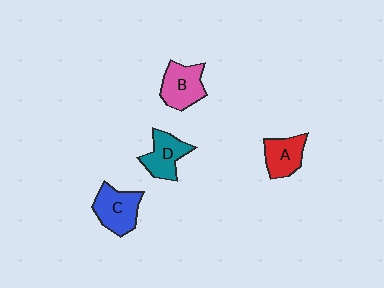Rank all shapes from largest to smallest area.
From largest to smallest: C (blue), B (pink), D (teal), A (red).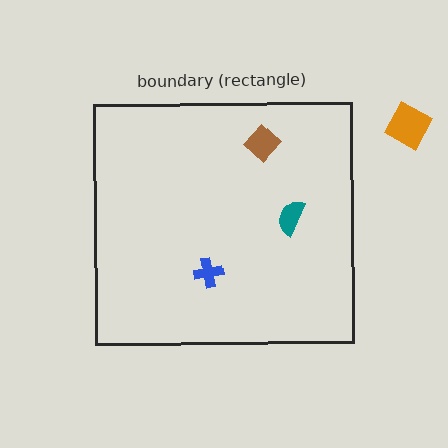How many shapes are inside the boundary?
3 inside, 1 outside.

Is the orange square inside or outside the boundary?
Outside.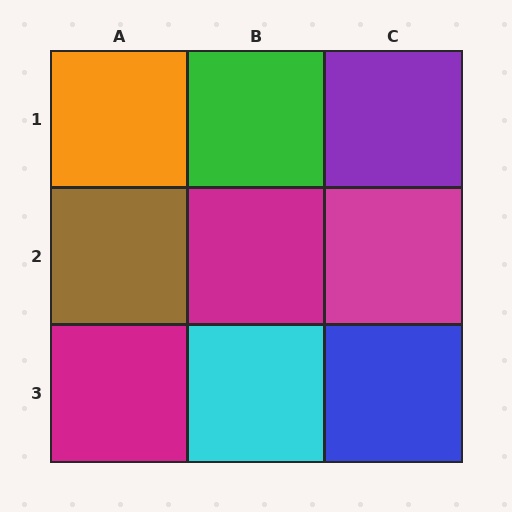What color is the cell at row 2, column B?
Magenta.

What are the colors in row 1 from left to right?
Orange, green, purple.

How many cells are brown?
1 cell is brown.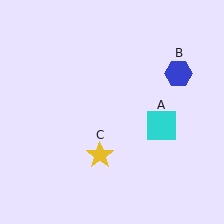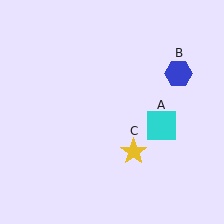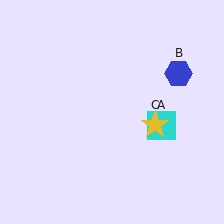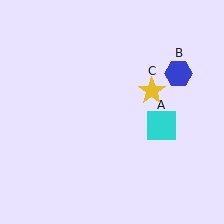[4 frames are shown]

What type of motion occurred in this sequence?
The yellow star (object C) rotated counterclockwise around the center of the scene.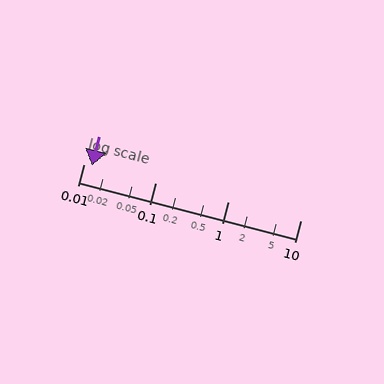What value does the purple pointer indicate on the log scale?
The pointer indicates approximately 0.013.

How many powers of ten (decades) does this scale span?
The scale spans 3 decades, from 0.01 to 10.